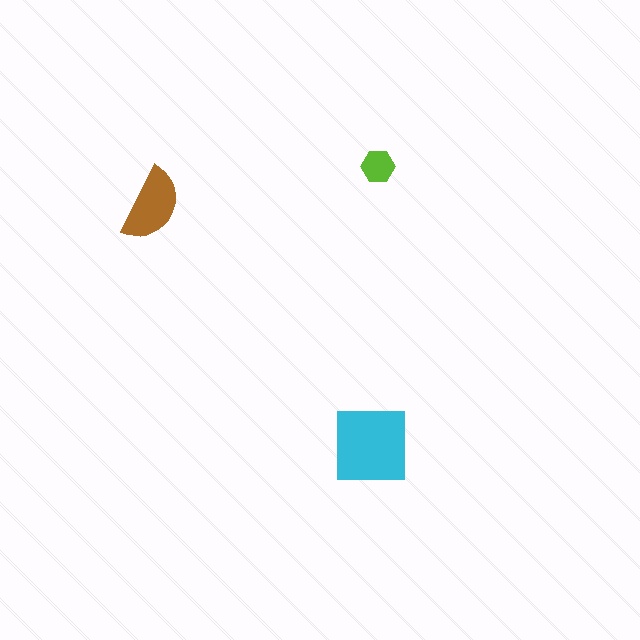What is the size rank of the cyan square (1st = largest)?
1st.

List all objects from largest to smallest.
The cyan square, the brown semicircle, the lime hexagon.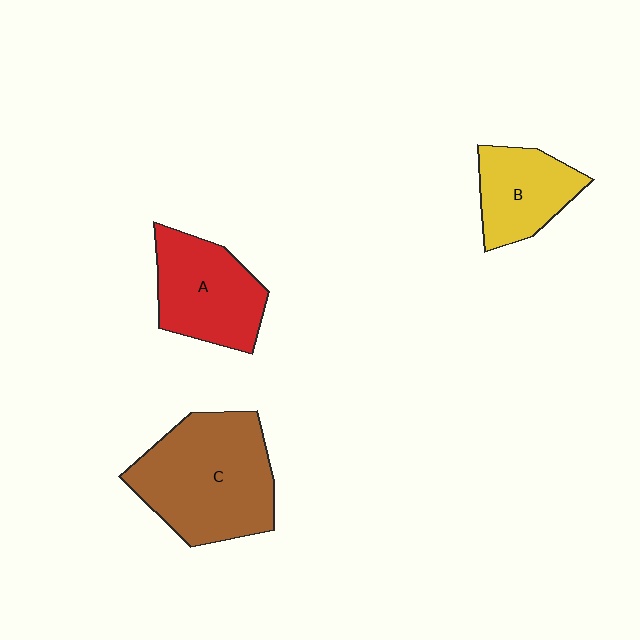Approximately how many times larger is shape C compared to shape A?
Approximately 1.5 times.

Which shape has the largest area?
Shape C (brown).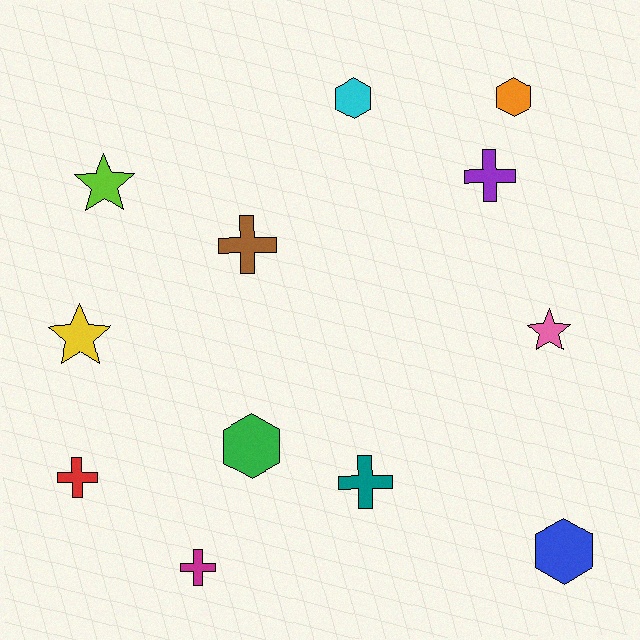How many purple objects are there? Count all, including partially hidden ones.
There is 1 purple object.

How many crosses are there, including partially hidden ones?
There are 5 crosses.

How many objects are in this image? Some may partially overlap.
There are 12 objects.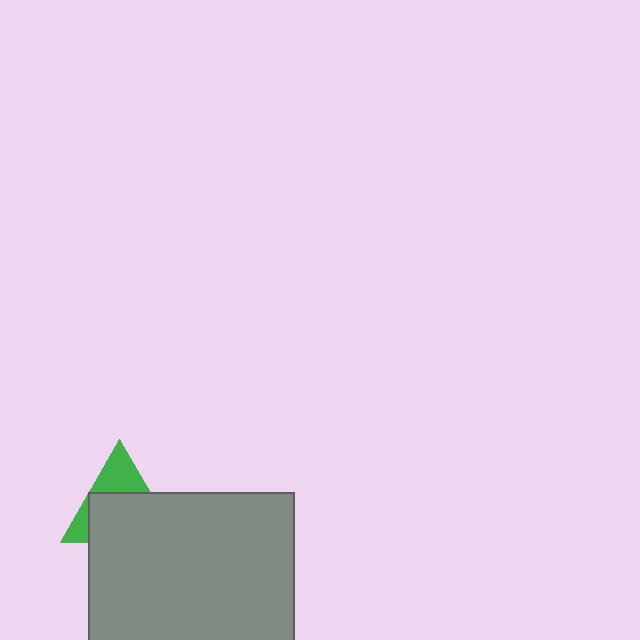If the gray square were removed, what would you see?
You would see the complete green triangle.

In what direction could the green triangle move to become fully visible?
The green triangle could move up. That would shift it out from behind the gray square entirely.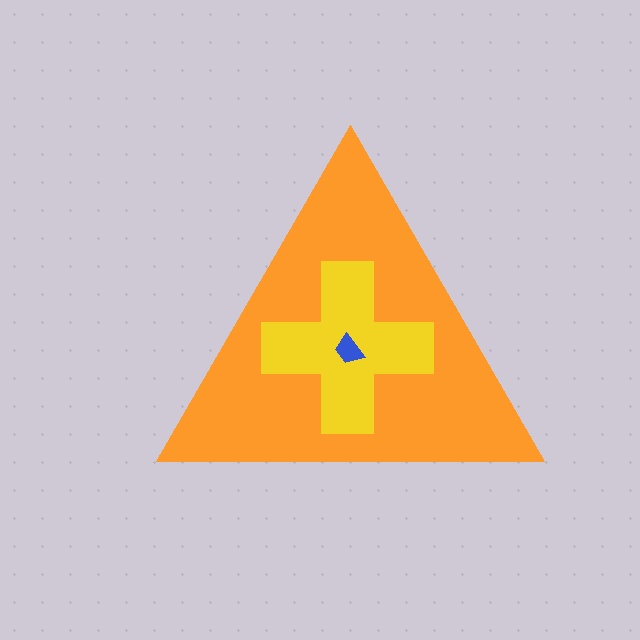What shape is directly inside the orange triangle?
The yellow cross.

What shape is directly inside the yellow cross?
The blue trapezoid.